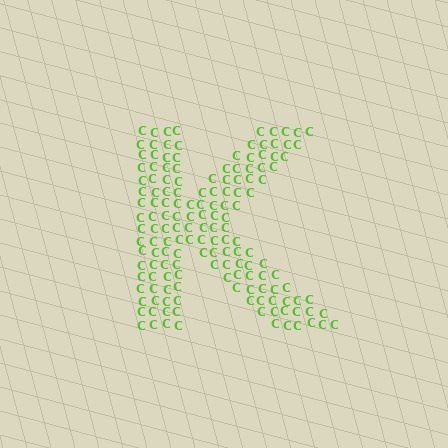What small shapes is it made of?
It is made of small letter C's.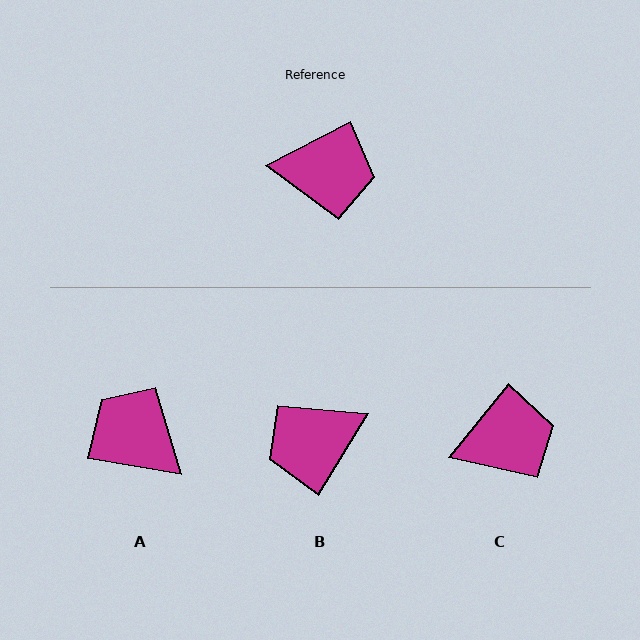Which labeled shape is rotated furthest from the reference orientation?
B, about 149 degrees away.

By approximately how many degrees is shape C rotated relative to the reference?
Approximately 24 degrees counter-clockwise.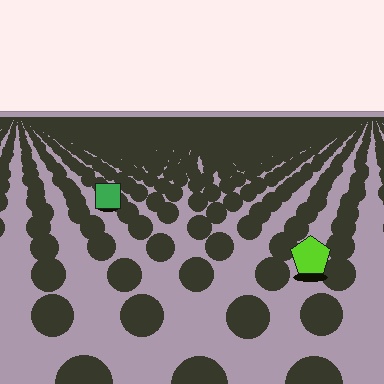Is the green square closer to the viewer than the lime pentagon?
No. The lime pentagon is closer — you can tell from the texture gradient: the ground texture is coarser near it.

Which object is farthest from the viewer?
The green square is farthest from the viewer. It appears smaller and the ground texture around it is denser.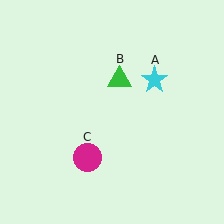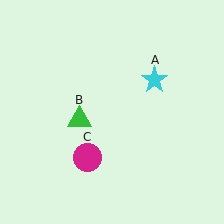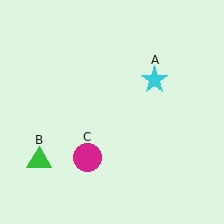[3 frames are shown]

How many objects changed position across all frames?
1 object changed position: green triangle (object B).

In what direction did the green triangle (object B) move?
The green triangle (object B) moved down and to the left.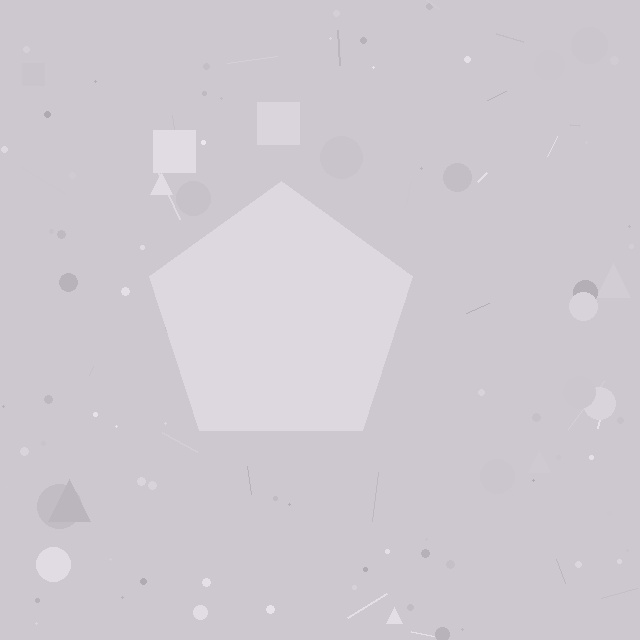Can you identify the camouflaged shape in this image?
The camouflaged shape is a pentagon.